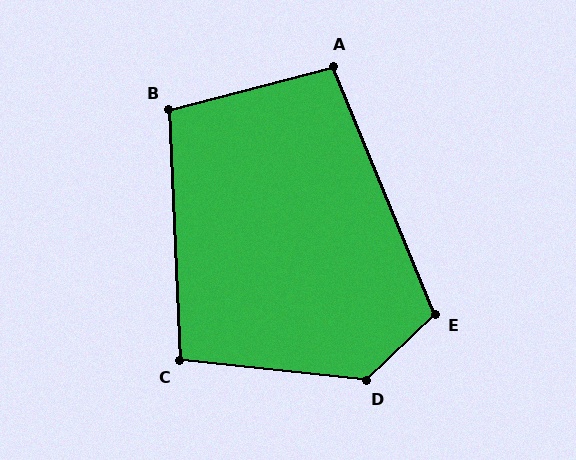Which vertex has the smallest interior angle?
A, at approximately 98 degrees.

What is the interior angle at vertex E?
Approximately 112 degrees (obtuse).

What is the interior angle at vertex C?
Approximately 99 degrees (obtuse).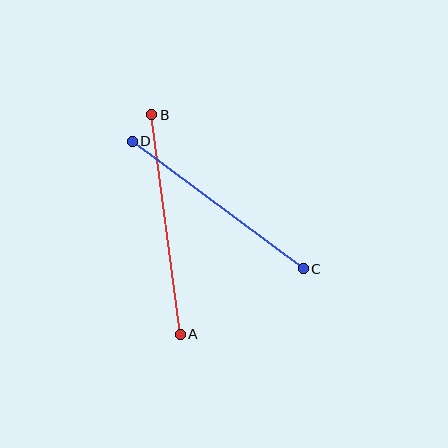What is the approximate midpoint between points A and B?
The midpoint is at approximately (166, 225) pixels.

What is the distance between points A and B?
The distance is approximately 221 pixels.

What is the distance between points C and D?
The distance is approximately 213 pixels.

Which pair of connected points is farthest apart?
Points A and B are farthest apart.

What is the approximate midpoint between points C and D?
The midpoint is at approximately (218, 205) pixels.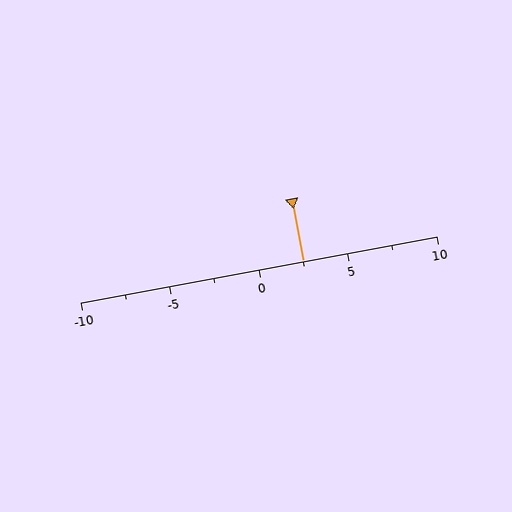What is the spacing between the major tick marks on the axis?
The major ticks are spaced 5 apart.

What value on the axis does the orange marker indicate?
The marker indicates approximately 2.5.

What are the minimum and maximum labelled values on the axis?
The axis runs from -10 to 10.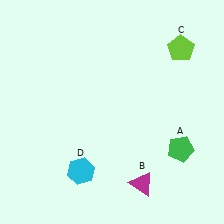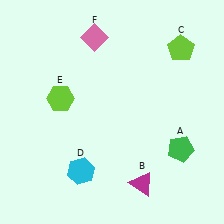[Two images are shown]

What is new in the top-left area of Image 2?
A lime hexagon (E) was added in the top-left area of Image 2.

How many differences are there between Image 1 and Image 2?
There are 2 differences between the two images.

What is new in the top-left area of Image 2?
A pink diamond (F) was added in the top-left area of Image 2.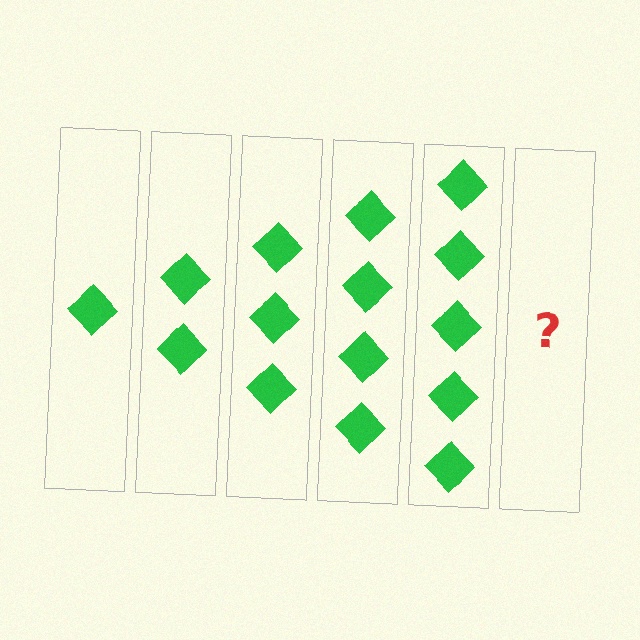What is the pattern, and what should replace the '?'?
The pattern is that each step adds one more diamond. The '?' should be 6 diamonds.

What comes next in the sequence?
The next element should be 6 diamonds.